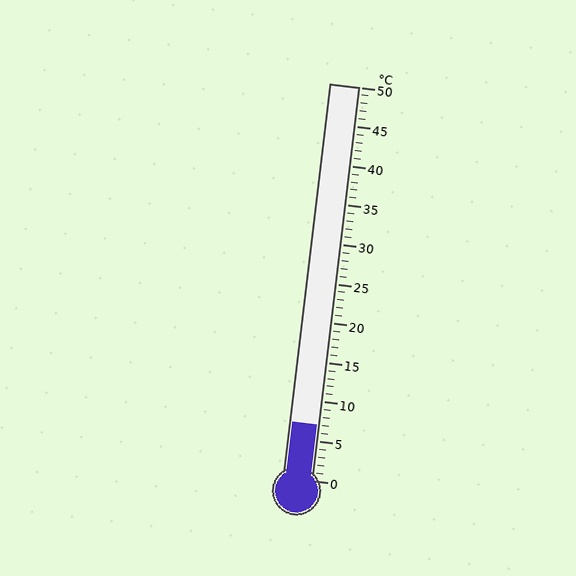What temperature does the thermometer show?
The thermometer shows approximately 7°C.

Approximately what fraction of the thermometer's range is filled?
The thermometer is filled to approximately 15% of its range.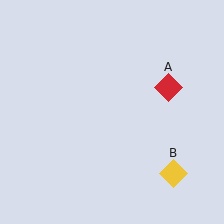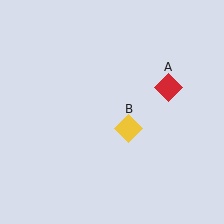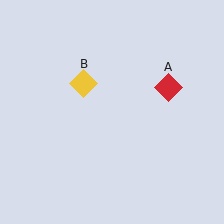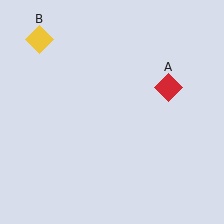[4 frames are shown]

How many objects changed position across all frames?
1 object changed position: yellow diamond (object B).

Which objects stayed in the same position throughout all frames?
Red diamond (object A) remained stationary.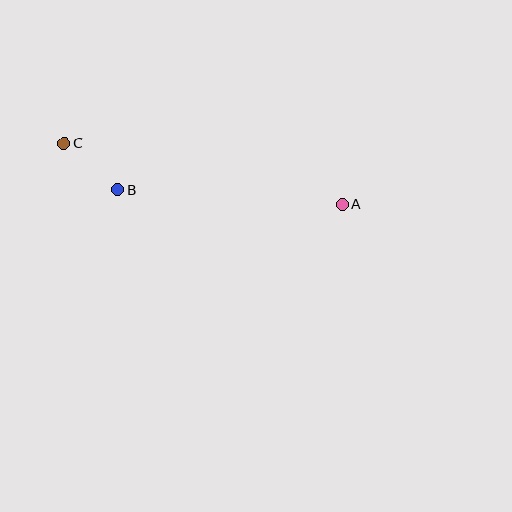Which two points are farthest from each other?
Points A and C are farthest from each other.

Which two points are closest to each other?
Points B and C are closest to each other.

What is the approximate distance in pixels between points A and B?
The distance between A and B is approximately 225 pixels.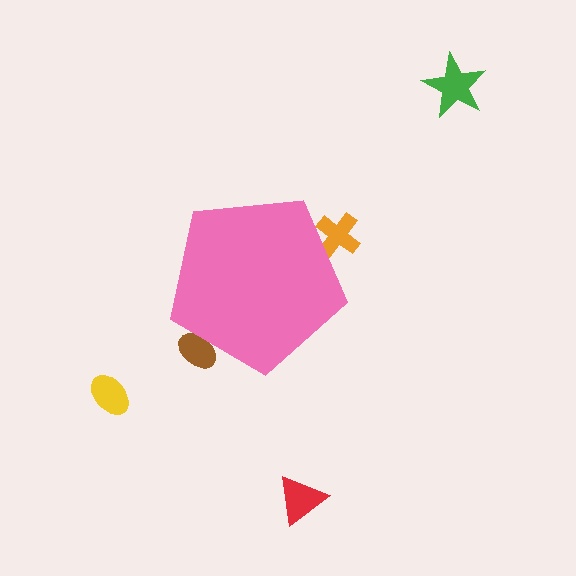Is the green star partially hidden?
No, the green star is fully visible.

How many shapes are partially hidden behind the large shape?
2 shapes are partially hidden.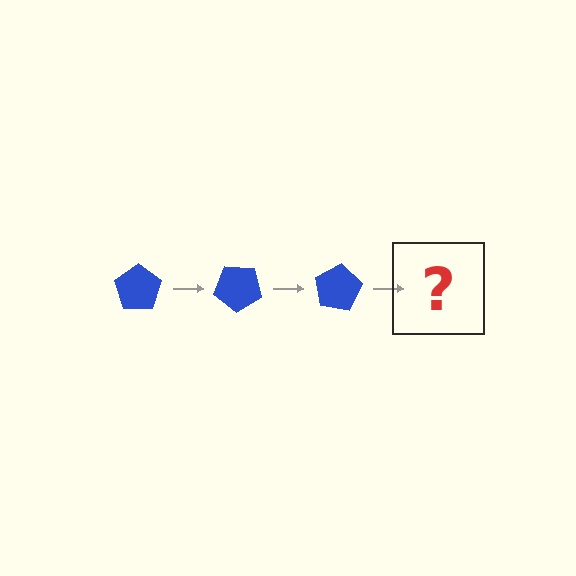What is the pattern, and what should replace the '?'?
The pattern is that the pentagon rotates 40 degrees each step. The '?' should be a blue pentagon rotated 120 degrees.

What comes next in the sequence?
The next element should be a blue pentagon rotated 120 degrees.